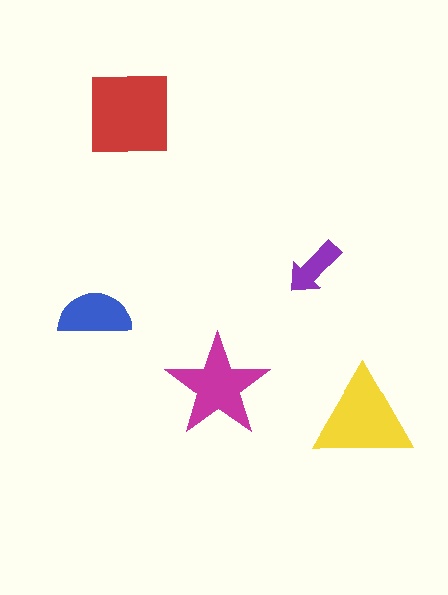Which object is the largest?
The red square.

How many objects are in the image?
There are 5 objects in the image.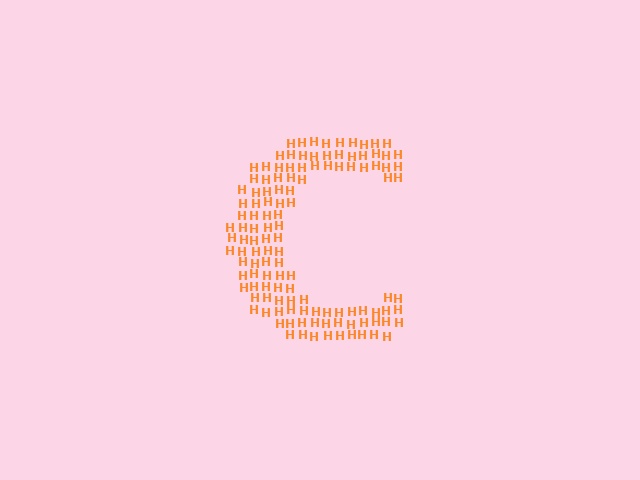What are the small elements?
The small elements are letter H's.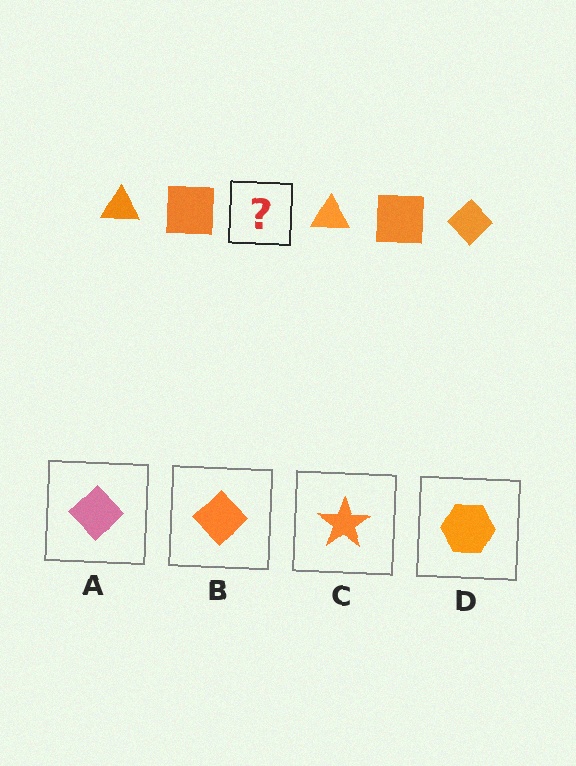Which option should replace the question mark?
Option B.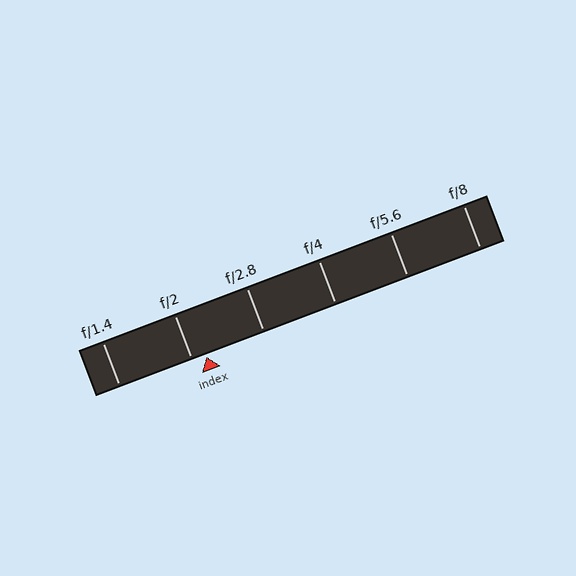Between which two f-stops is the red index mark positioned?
The index mark is between f/2 and f/2.8.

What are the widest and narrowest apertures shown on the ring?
The widest aperture shown is f/1.4 and the narrowest is f/8.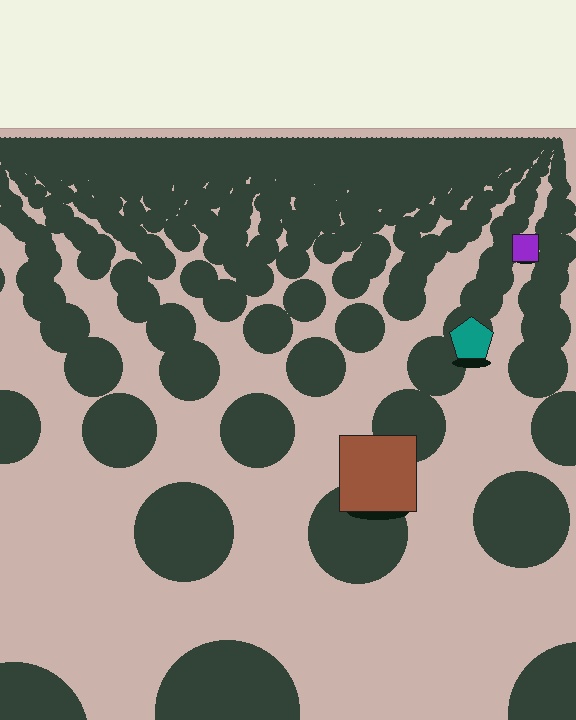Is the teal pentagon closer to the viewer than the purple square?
Yes. The teal pentagon is closer — you can tell from the texture gradient: the ground texture is coarser near it.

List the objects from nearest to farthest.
From nearest to farthest: the brown square, the teal pentagon, the purple square.